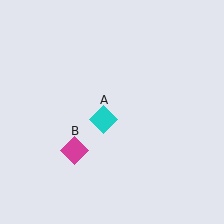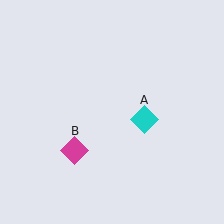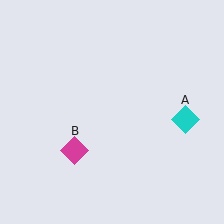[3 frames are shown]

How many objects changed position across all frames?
1 object changed position: cyan diamond (object A).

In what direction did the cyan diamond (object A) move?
The cyan diamond (object A) moved right.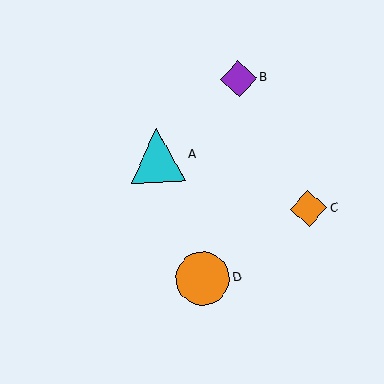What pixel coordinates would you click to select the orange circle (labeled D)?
Click at (202, 278) to select the orange circle D.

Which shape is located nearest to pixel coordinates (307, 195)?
The orange diamond (labeled C) at (309, 208) is nearest to that location.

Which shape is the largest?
The cyan triangle (labeled A) is the largest.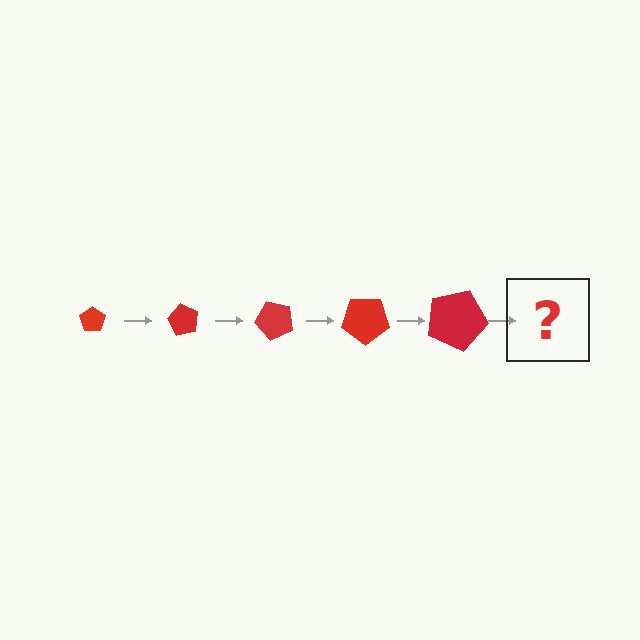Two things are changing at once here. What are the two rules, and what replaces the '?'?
The two rules are that the pentagon grows larger each step and it rotates 60 degrees each step. The '?' should be a pentagon, larger than the previous one and rotated 300 degrees from the start.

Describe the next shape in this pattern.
It should be a pentagon, larger than the previous one and rotated 300 degrees from the start.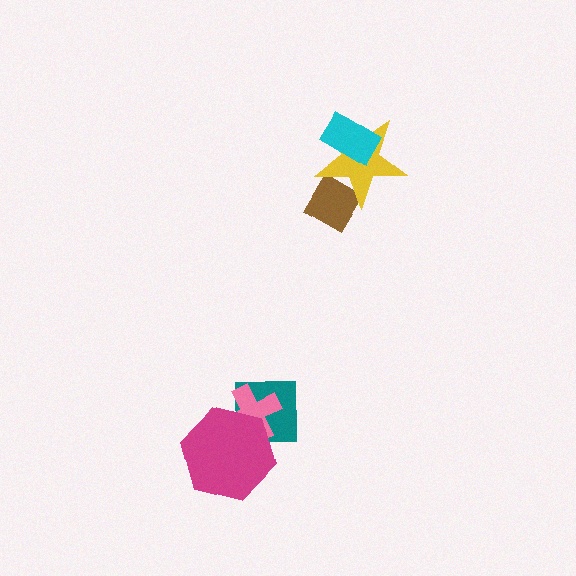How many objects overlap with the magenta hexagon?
2 objects overlap with the magenta hexagon.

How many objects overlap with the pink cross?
2 objects overlap with the pink cross.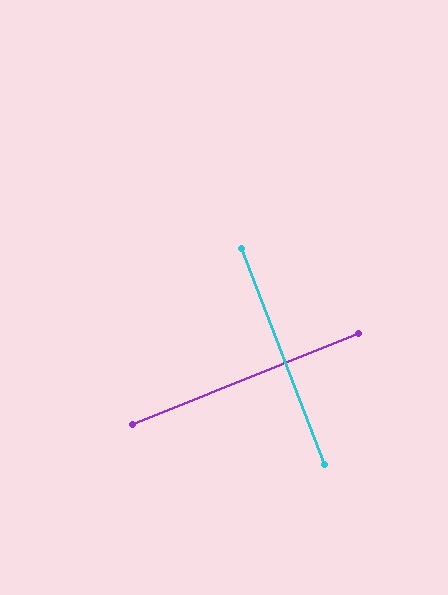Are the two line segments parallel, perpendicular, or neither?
Perpendicular — they meet at approximately 89°.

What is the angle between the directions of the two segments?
Approximately 89 degrees.